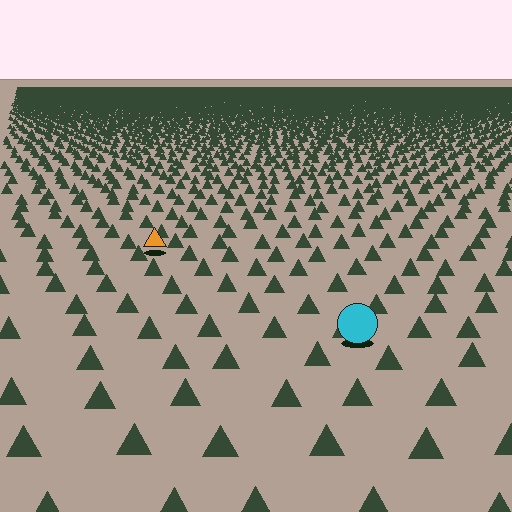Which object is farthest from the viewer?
The orange triangle is farthest from the viewer. It appears smaller and the ground texture around it is denser.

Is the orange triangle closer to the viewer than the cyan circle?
No. The cyan circle is closer — you can tell from the texture gradient: the ground texture is coarser near it.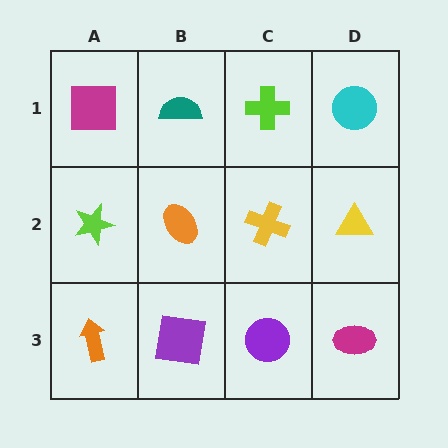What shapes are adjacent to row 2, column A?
A magenta square (row 1, column A), an orange arrow (row 3, column A), an orange ellipse (row 2, column B).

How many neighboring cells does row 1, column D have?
2.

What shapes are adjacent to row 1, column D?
A yellow triangle (row 2, column D), a lime cross (row 1, column C).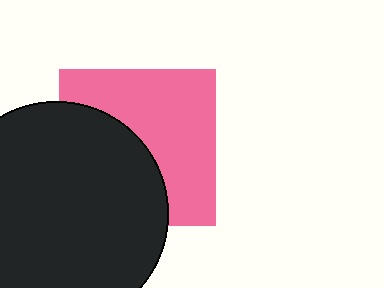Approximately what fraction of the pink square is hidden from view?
Roughly 45% of the pink square is hidden behind the black circle.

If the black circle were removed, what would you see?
You would see the complete pink square.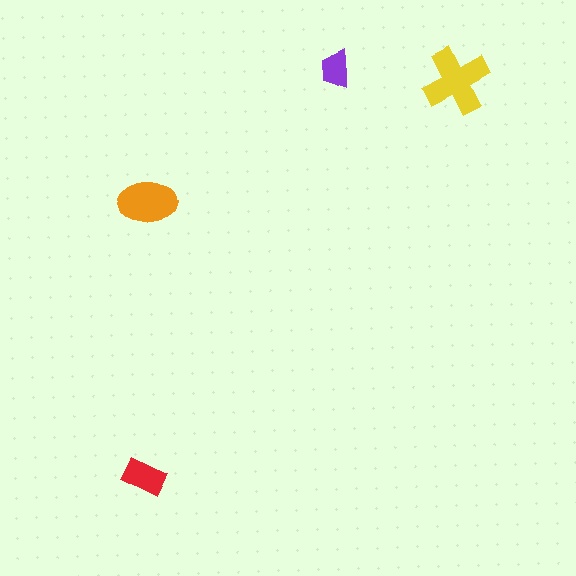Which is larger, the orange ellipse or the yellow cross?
The yellow cross.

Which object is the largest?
The yellow cross.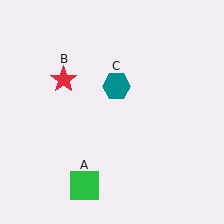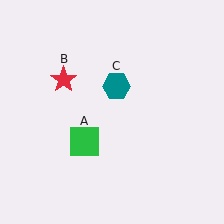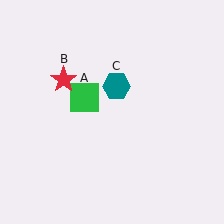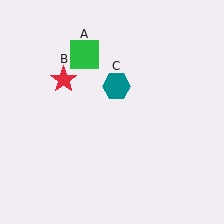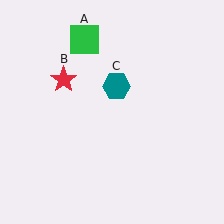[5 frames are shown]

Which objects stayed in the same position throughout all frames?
Red star (object B) and teal hexagon (object C) remained stationary.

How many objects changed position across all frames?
1 object changed position: green square (object A).